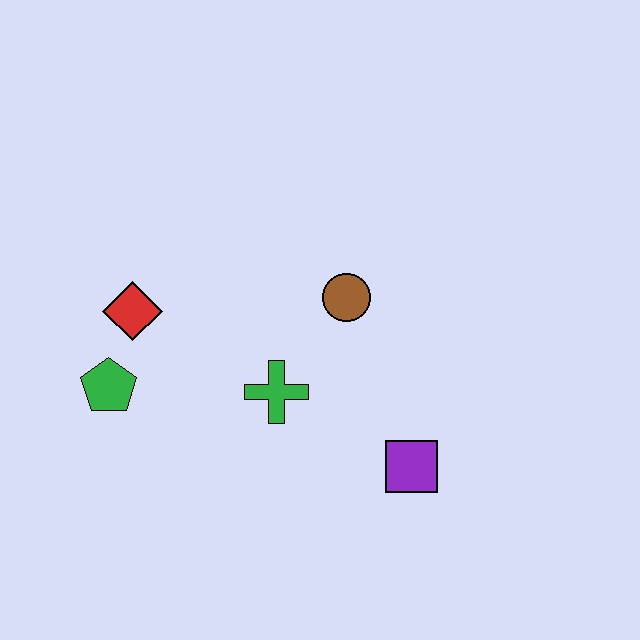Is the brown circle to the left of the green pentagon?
No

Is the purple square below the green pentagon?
Yes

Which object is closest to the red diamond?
The green pentagon is closest to the red diamond.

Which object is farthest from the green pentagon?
The purple square is farthest from the green pentagon.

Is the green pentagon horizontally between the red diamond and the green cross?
No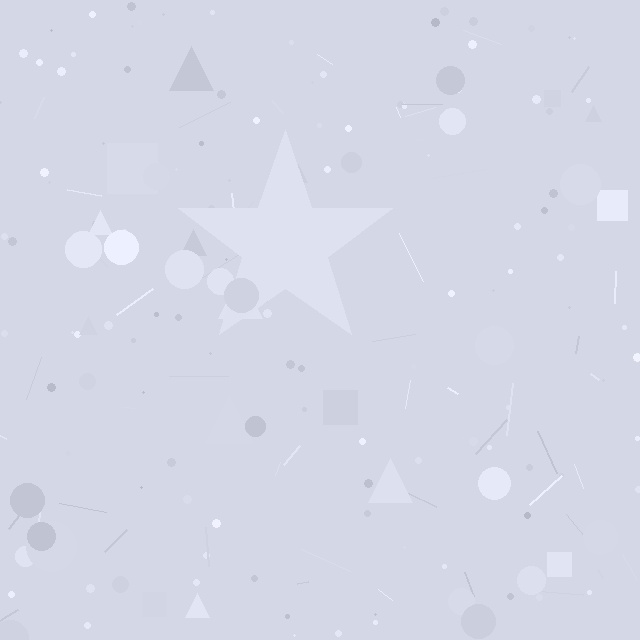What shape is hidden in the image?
A star is hidden in the image.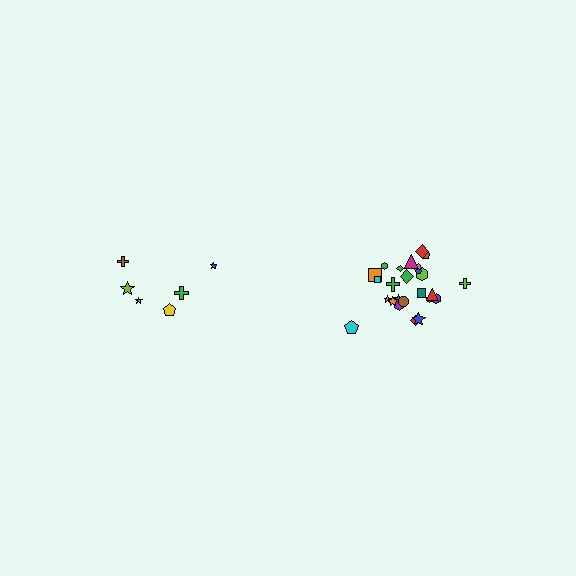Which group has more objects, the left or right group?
The right group.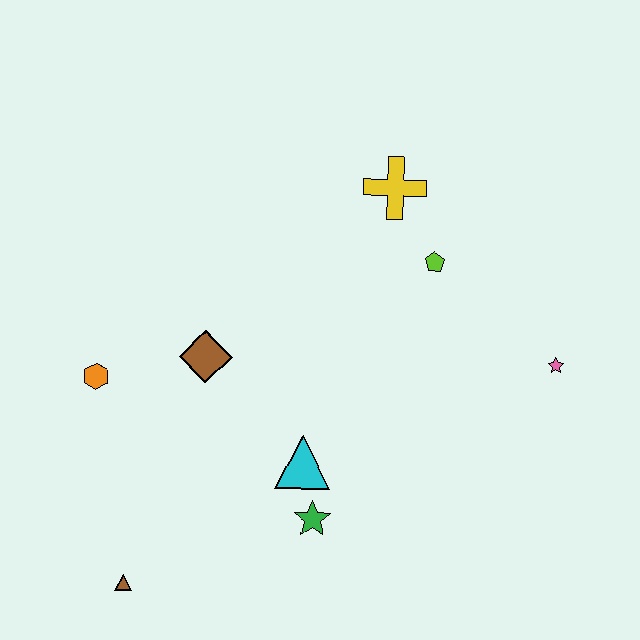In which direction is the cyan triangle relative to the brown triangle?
The cyan triangle is to the right of the brown triangle.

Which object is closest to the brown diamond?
The orange hexagon is closest to the brown diamond.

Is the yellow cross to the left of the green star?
No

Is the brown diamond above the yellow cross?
No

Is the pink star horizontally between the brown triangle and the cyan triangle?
No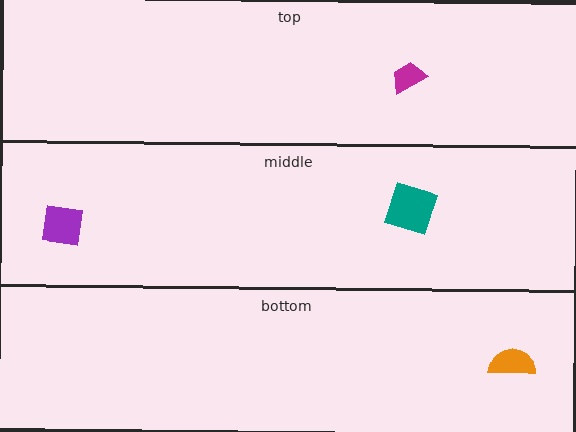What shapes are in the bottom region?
The orange semicircle.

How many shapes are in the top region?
1.